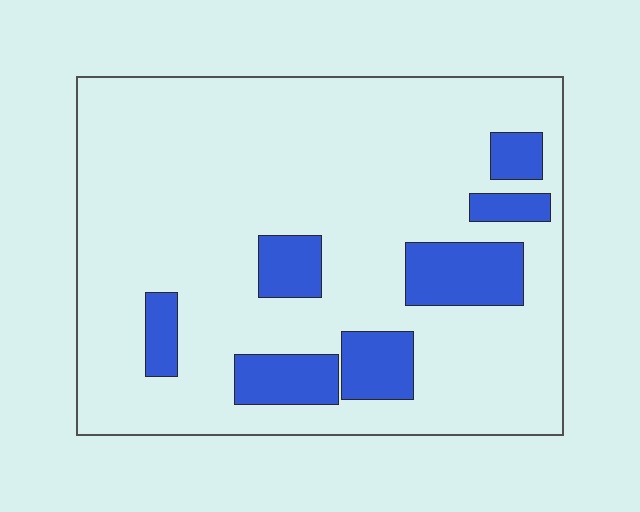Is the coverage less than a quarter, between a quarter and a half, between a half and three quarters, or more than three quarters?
Less than a quarter.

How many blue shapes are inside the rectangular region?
7.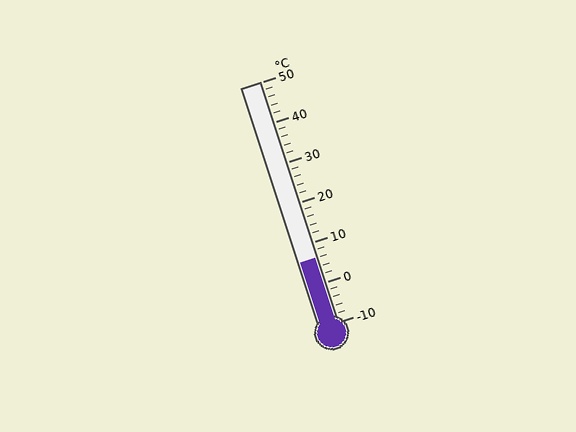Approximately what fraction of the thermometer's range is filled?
The thermometer is filled to approximately 25% of its range.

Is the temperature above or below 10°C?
The temperature is below 10°C.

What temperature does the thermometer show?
The thermometer shows approximately 6°C.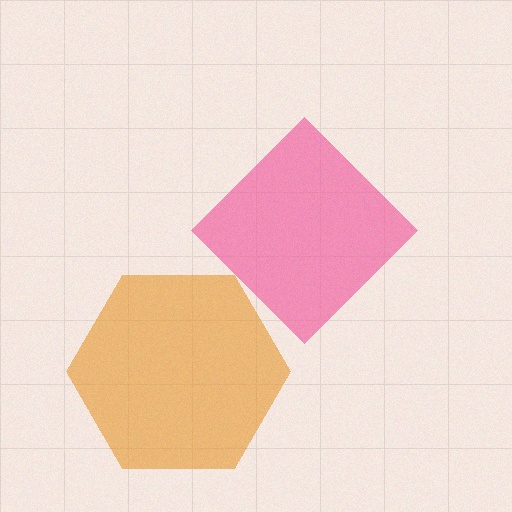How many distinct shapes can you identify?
There are 2 distinct shapes: an orange hexagon, a pink diamond.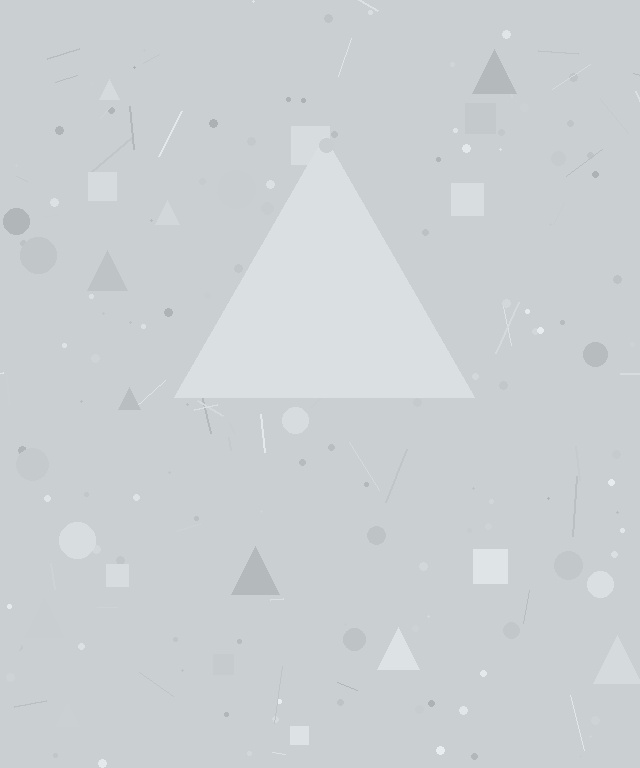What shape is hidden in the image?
A triangle is hidden in the image.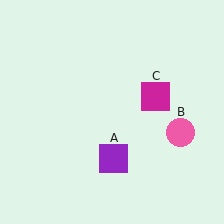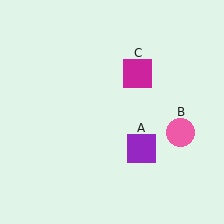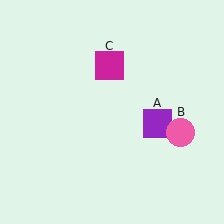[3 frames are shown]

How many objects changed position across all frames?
2 objects changed position: purple square (object A), magenta square (object C).